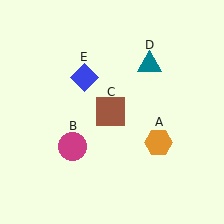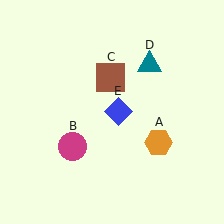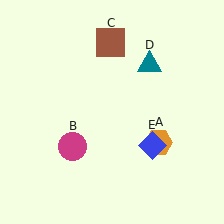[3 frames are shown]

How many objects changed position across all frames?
2 objects changed position: brown square (object C), blue diamond (object E).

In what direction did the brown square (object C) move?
The brown square (object C) moved up.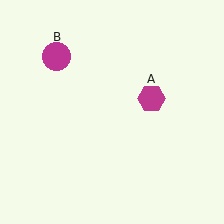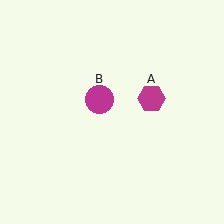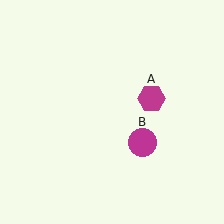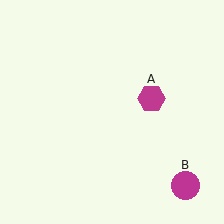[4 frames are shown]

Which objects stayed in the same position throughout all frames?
Magenta hexagon (object A) remained stationary.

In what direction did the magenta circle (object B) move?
The magenta circle (object B) moved down and to the right.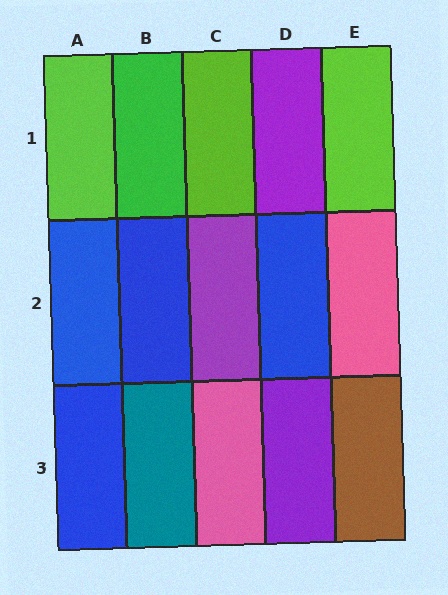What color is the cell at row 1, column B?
Green.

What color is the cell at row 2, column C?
Purple.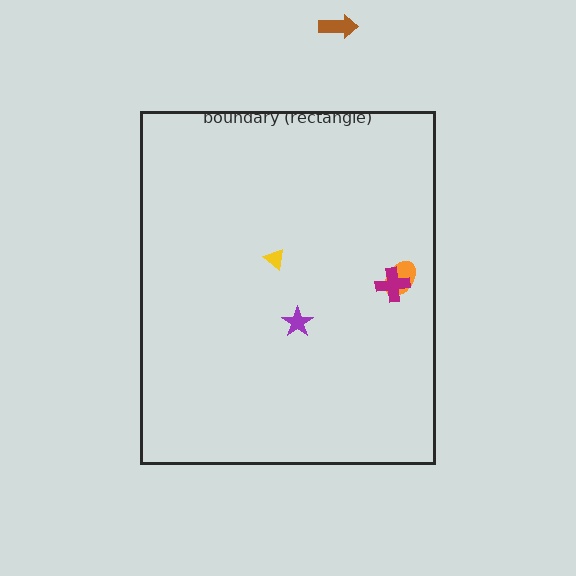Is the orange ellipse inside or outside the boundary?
Inside.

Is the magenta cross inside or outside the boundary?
Inside.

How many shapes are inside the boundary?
4 inside, 1 outside.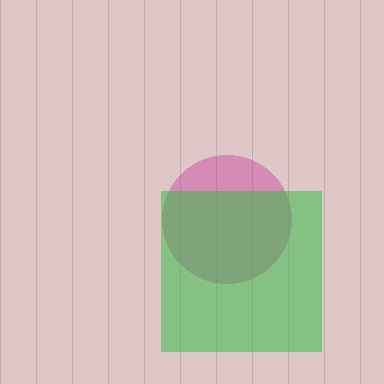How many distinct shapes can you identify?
There are 2 distinct shapes: a magenta circle, a green square.